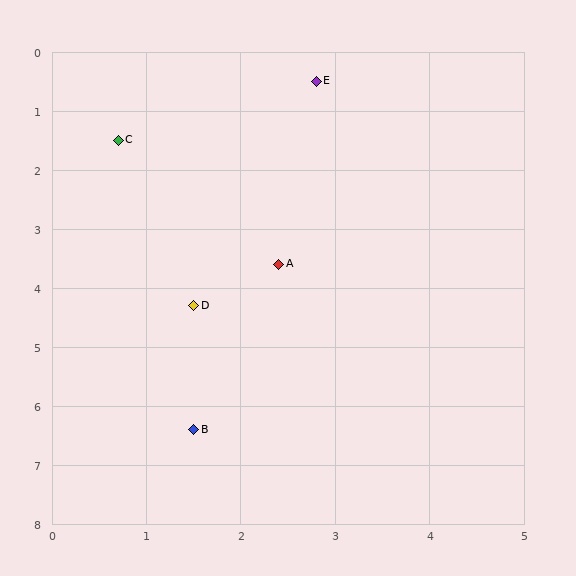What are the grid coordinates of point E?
Point E is at approximately (2.8, 0.5).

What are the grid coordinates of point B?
Point B is at approximately (1.5, 6.4).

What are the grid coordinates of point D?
Point D is at approximately (1.5, 4.3).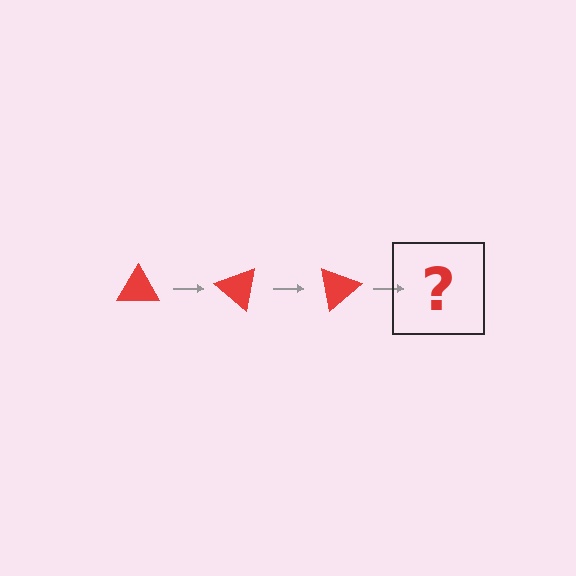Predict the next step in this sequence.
The next step is a red triangle rotated 120 degrees.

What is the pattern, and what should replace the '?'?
The pattern is that the triangle rotates 40 degrees each step. The '?' should be a red triangle rotated 120 degrees.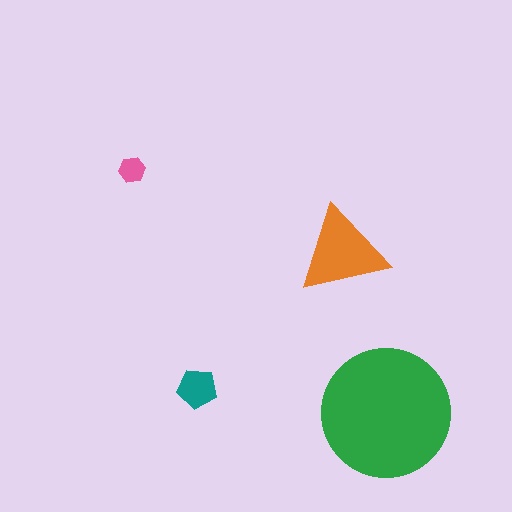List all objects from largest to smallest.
The green circle, the orange triangle, the teal pentagon, the pink hexagon.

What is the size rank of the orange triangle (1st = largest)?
2nd.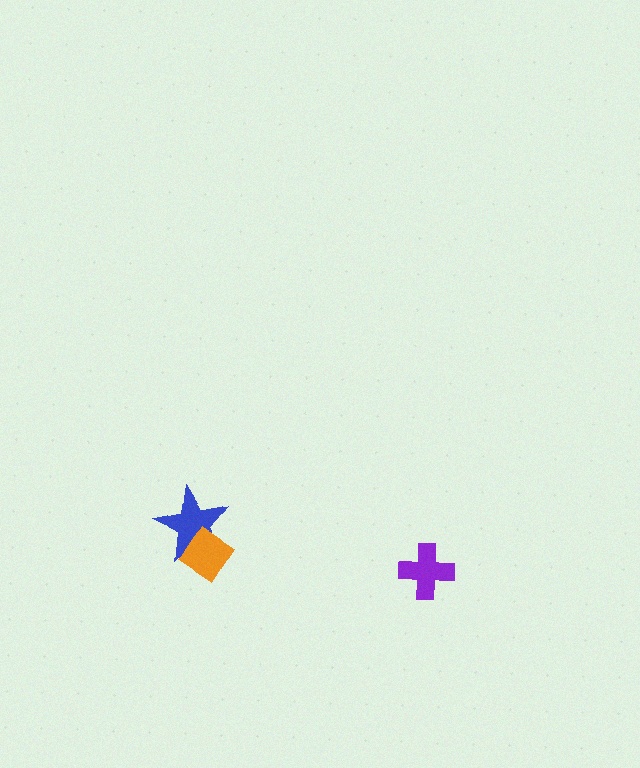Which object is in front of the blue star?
The orange diamond is in front of the blue star.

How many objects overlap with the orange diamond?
1 object overlaps with the orange diamond.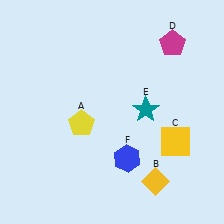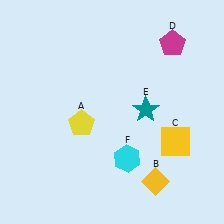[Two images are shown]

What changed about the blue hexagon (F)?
In Image 1, F is blue. In Image 2, it changed to cyan.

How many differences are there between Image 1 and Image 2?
There is 1 difference between the two images.